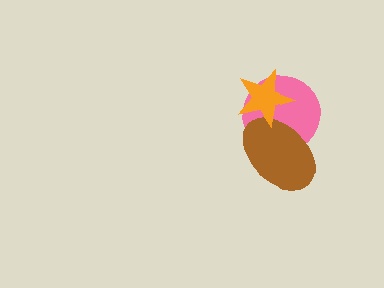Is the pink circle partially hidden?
Yes, it is partially covered by another shape.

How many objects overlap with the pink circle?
2 objects overlap with the pink circle.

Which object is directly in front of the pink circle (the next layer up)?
The brown ellipse is directly in front of the pink circle.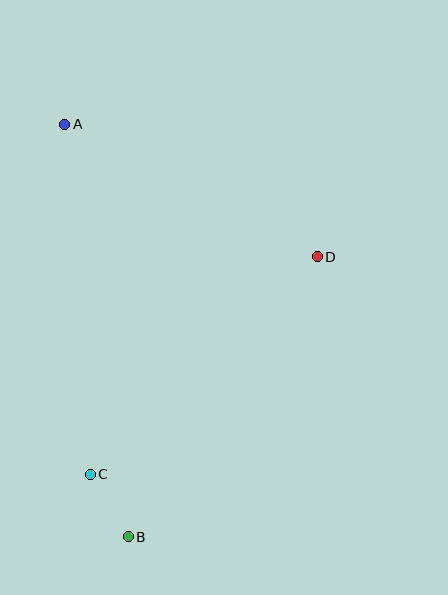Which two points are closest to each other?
Points B and C are closest to each other.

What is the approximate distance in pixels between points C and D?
The distance between C and D is approximately 315 pixels.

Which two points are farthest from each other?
Points A and B are farthest from each other.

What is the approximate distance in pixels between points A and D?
The distance between A and D is approximately 285 pixels.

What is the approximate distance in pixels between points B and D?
The distance between B and D is approximately 338 pixels.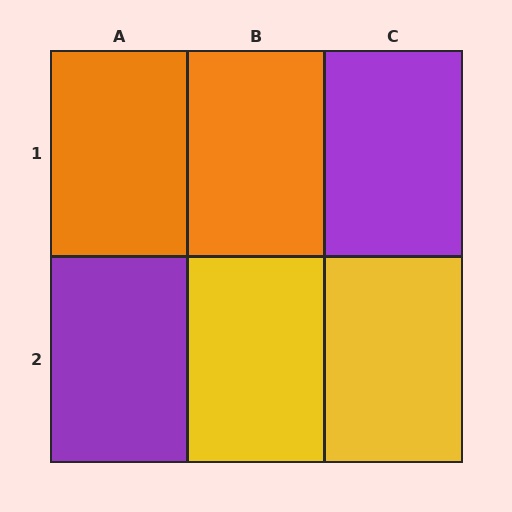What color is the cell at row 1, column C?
Purple.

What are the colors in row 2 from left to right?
Purple, yellow, yellow.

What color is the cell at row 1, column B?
Orange.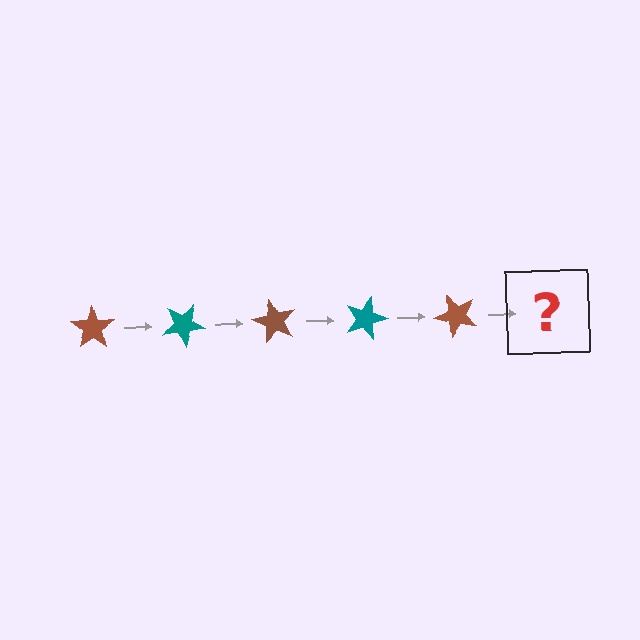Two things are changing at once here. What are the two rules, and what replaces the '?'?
The two rules are that it rotates 30 degrees each step and the color cycles through brown and teal. The '?' should be a teal star, rotated 150 degrees from the start.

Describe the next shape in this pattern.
It should be a teal star, rotated 150 degrees from the start.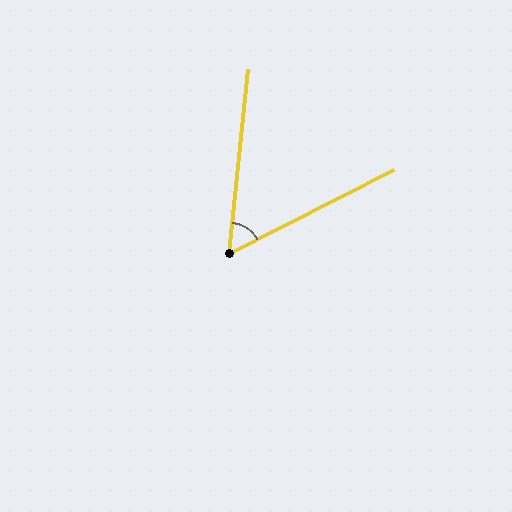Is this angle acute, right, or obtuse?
It is acute.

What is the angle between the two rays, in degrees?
Approximately 57 degrees.